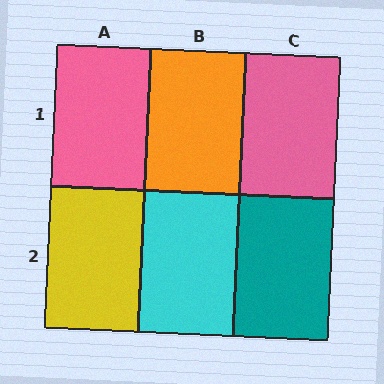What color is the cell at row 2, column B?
Cyan.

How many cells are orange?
1 cell is orange.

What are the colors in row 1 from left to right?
Pink, orange, pink.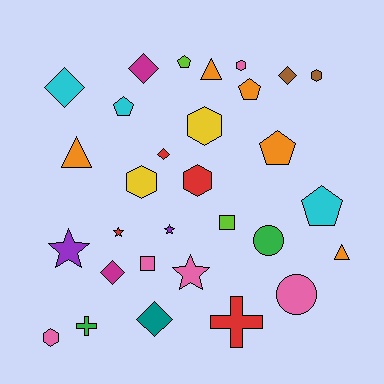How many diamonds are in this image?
There are 6 diamonds.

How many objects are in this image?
There are 30 objects.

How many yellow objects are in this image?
There are 2 yellow objects.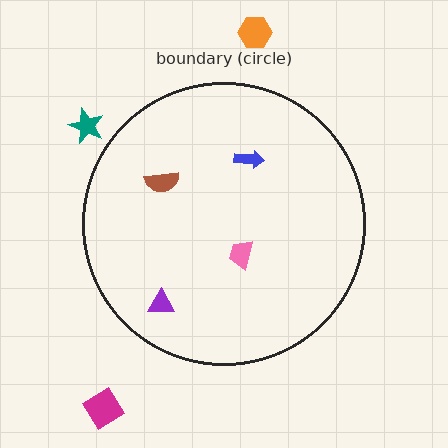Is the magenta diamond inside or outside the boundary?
Outside.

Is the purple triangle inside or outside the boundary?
Inside.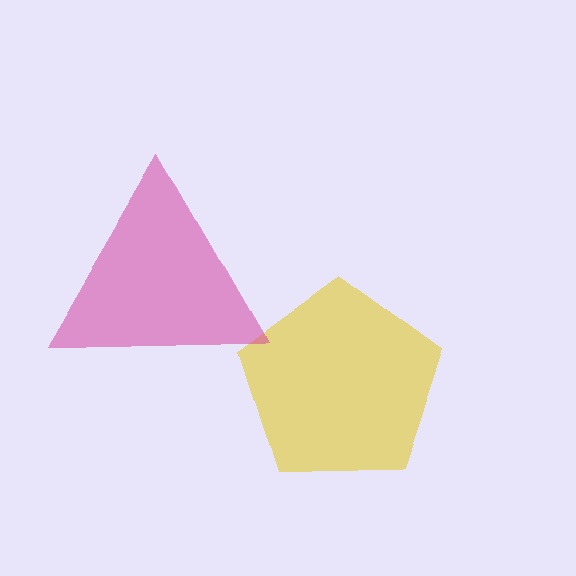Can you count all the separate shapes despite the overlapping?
Yes, there are 2 separate shapes.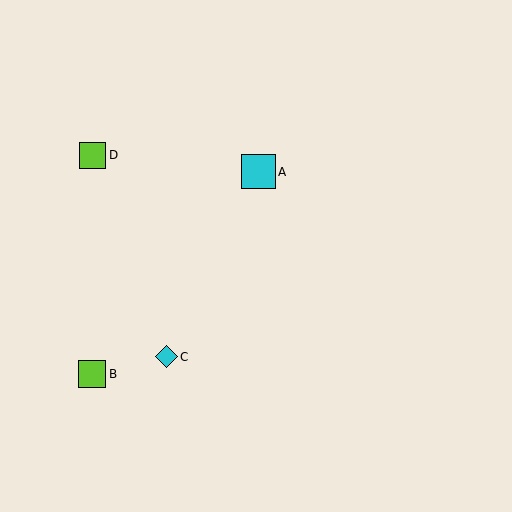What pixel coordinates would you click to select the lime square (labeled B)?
Click at (92, 374) to select the lime square B.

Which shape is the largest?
The cyan square (labeled A) is the largest.